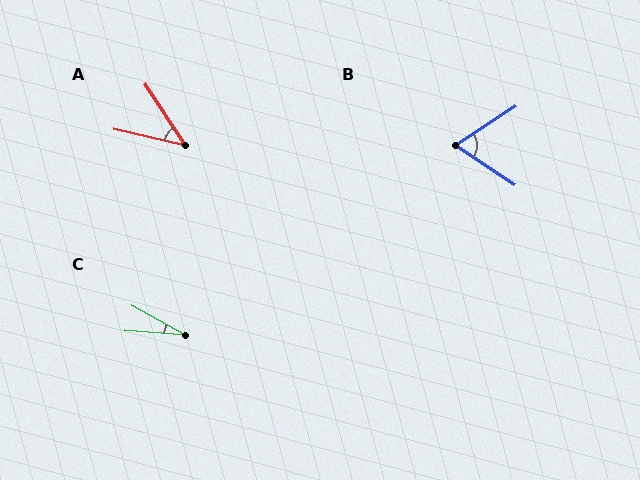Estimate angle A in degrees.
Approximately 43 degrees.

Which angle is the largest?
B, at approximately 66 degrees.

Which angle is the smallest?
C, at approximately 25 degrees.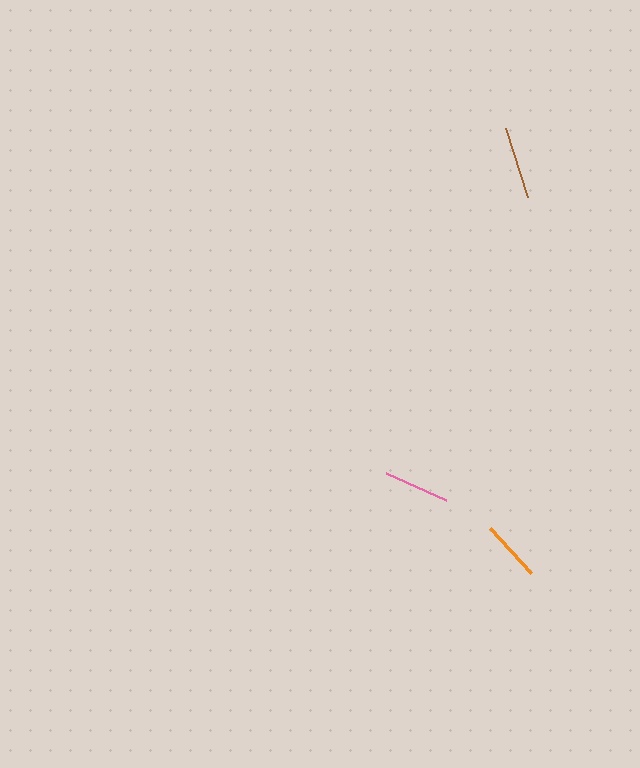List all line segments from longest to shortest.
From longest to shortest: brown, pink, orange.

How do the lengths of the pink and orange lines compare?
The pink and orange lines are approximately the same length.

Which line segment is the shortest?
The orange line is the shortest at approximately 61 pixels.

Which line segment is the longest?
The brown line is the longest at approximately 73 pixels.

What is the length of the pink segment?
The pink segment is approximately 65 pixels long.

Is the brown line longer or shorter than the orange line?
The brown line is longer than the orange line.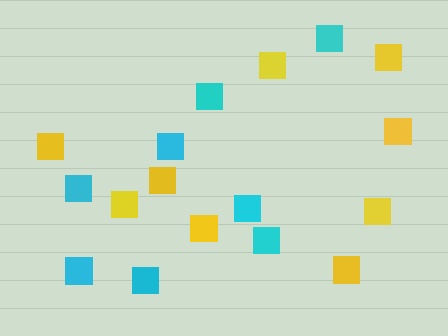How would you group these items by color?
There are 2 groups: one group of cyan squares (8) and one group of yellow squares (9).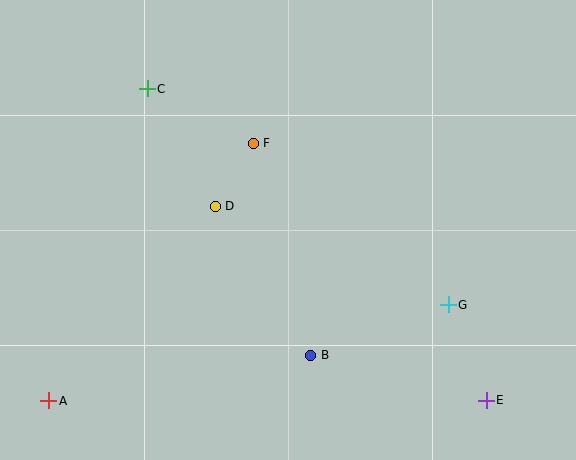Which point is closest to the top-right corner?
Point G is closest to the top-right corner.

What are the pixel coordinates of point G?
Point G is at (448, 305).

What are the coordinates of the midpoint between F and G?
The midpoint between F and G is at (351, 224).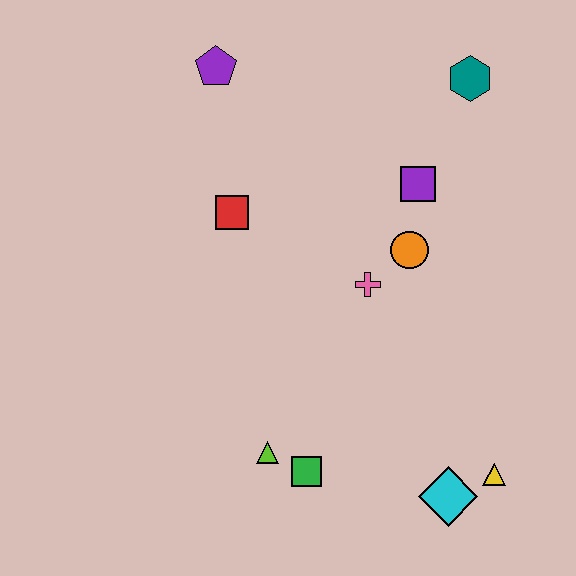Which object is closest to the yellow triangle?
The cyan diamond is closest to the yellow triangle.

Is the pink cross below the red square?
Yes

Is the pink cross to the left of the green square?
No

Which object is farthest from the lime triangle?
The teal hexagon is farthest from the lime triangle.